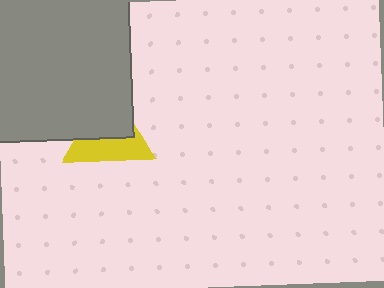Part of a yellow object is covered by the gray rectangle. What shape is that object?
It is a triangle.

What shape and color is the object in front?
The object in front is a gray rectangle.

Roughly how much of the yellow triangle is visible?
About half of it is visible (roughly 48%).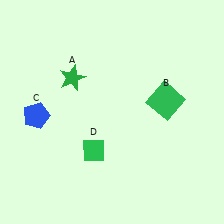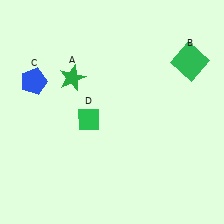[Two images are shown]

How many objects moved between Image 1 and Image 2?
3 objects moved between the two images.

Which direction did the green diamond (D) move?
The green diamond (D) moved up.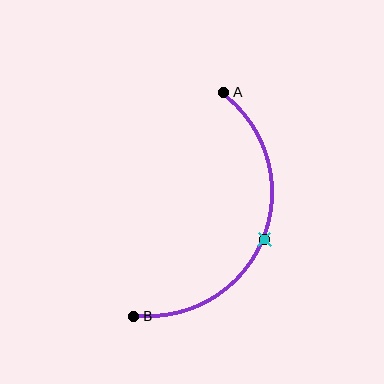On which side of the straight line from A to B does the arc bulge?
The arc bulges to the right of the straight line connecting A and B.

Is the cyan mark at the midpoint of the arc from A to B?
Yes. The cyan mark lies on the arc at equal arc-length from both A and B — it is the arc midpoint.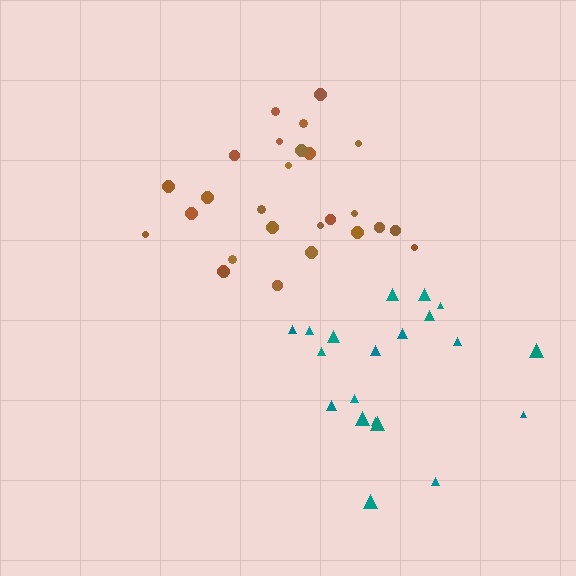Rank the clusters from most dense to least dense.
brown, teal.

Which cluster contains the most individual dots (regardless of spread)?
Brown (27).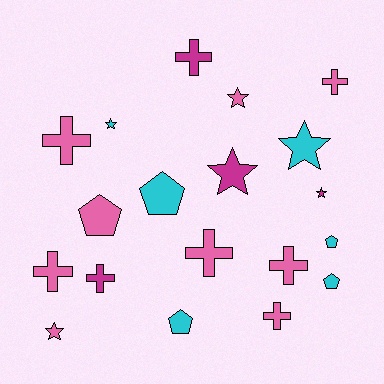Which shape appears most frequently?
Cross, with 8 objects.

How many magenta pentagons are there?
There are no magenta pentagons.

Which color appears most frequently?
Pink, with 9 objects.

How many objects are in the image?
There are 19 objects.